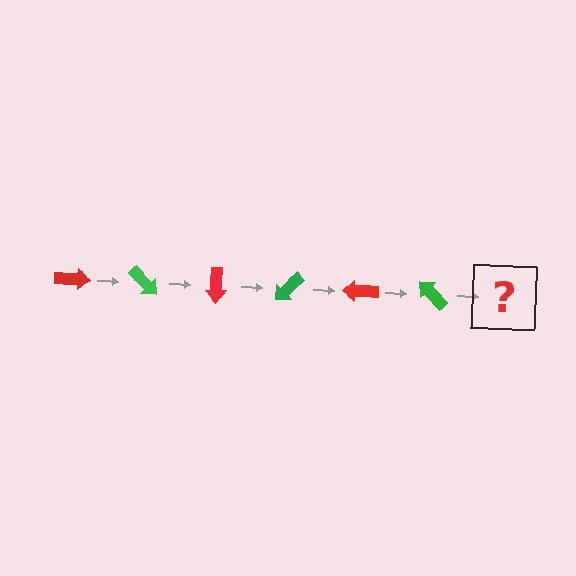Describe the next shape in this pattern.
It should be a red arrow, rotated 270 degrees from the start.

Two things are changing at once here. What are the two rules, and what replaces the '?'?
The two rules are that it rotates 45 degrees each step and the color cycles through red and green. The '?' should be a red arrow, rotated 270 degrees from the start.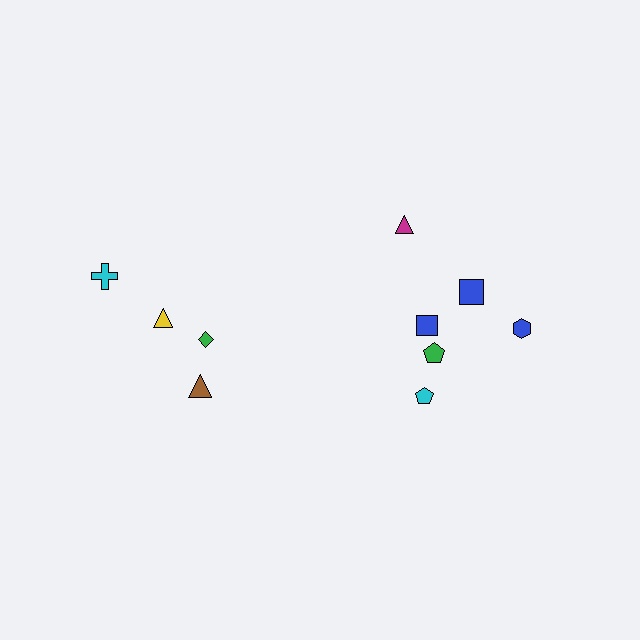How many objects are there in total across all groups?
There are 10 objects.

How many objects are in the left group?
There are 4 objects.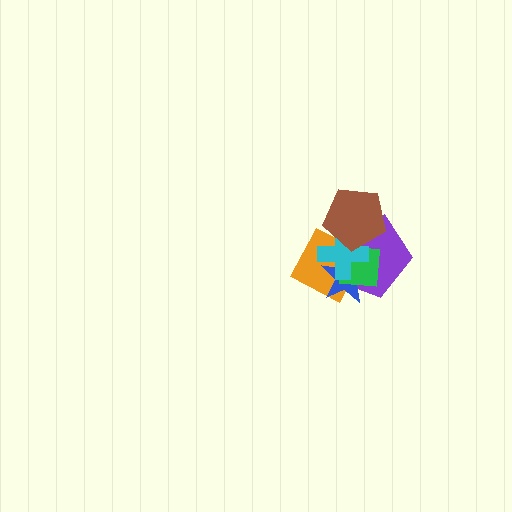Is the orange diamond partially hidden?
Yes, it is partially covered by another shape.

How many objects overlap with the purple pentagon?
5 objects overlap with the purple pentagon.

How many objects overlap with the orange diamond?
5 objects overlap with the orange diamond.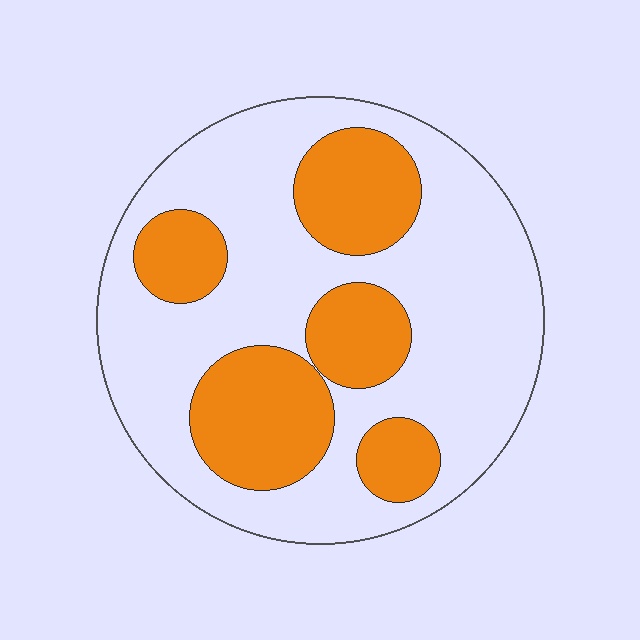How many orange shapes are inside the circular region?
5.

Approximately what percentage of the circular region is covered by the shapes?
Approximately 35%.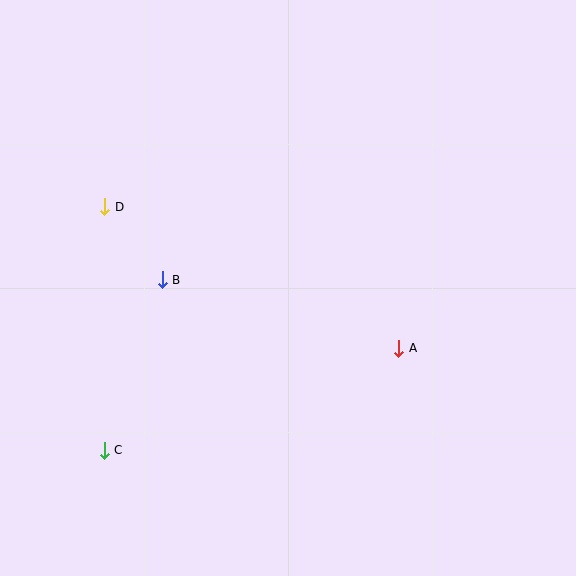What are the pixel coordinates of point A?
Point A is at (399, 348).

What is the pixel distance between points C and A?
The distance between C and A is 312 pixels.